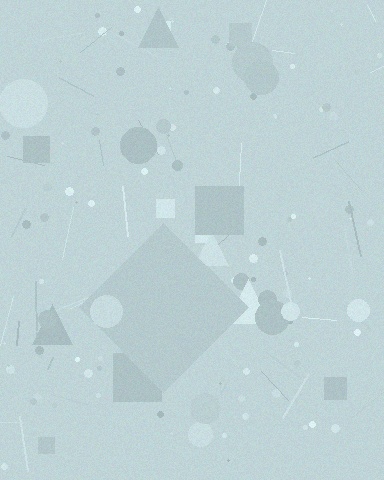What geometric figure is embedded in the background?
A diamond is embedded in the background.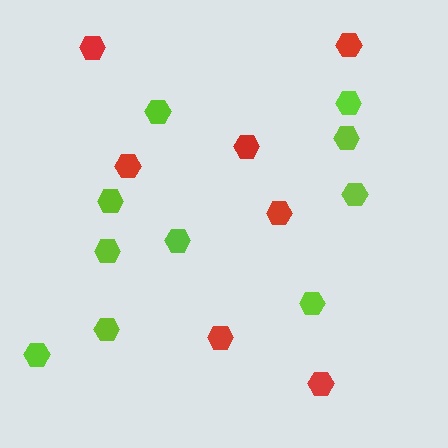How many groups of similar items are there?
There are 2 groups: one group of lime hexagons (10) and one group of red hexagons (7).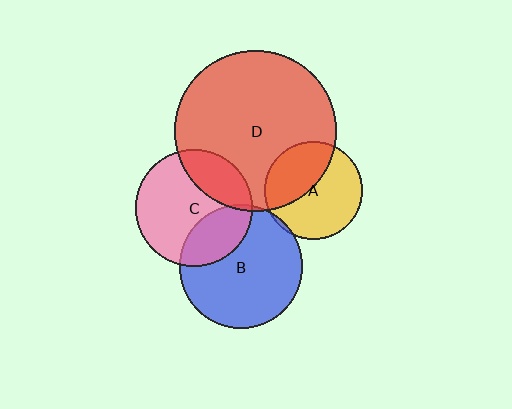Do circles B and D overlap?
Yes.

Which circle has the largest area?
Circle D (red).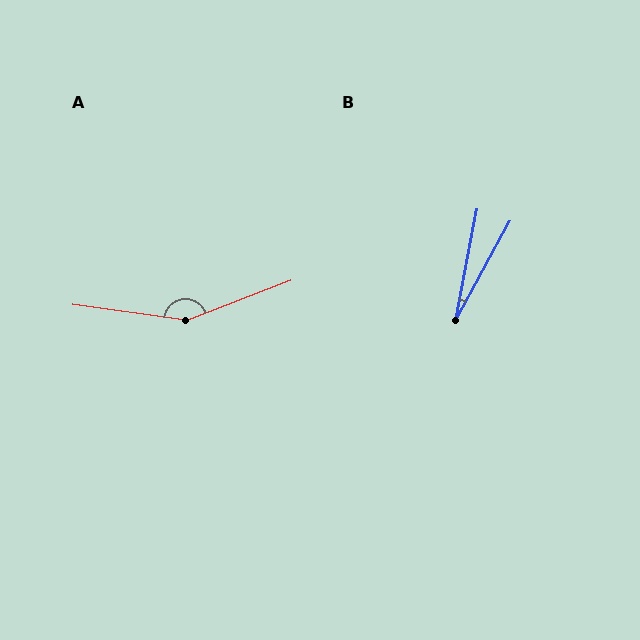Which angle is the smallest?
B, at approximately 18 degrees.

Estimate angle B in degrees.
Approximately 18 degrees.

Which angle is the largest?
A, at approximately 151 degrees.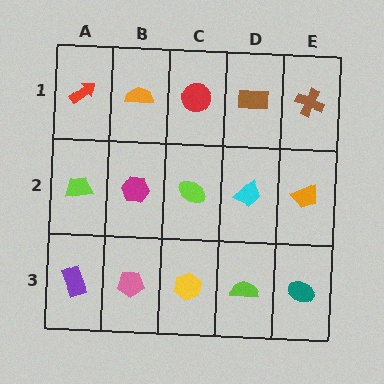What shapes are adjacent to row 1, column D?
A cyan trapezoid (row 2, column D), a red circle (row 1, column C), a brown cross (row 1, column E).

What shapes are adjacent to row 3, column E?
An orange trapezoid (row 2, column E), a lime semicircle (row 3, column D).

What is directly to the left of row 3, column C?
A pink pentagon.